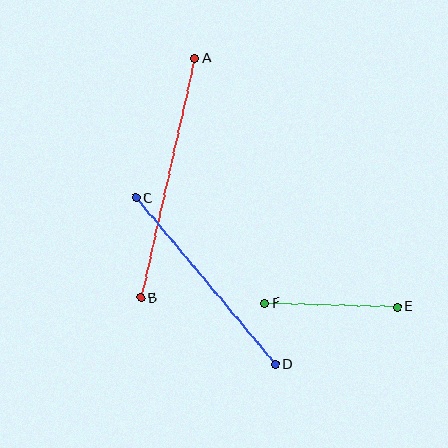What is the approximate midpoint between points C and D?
The midpoint is at approximately (205, 281) pixels.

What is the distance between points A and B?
The distance is approximately 246 pixels.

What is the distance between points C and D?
The distance is approximately 217 pixels.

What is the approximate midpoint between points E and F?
The midpoint is at approximately (331, 305) pixels.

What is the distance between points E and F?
The distance is approximately 133 pixels.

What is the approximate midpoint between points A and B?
The midpoint is at approximately (168, 178) pixels.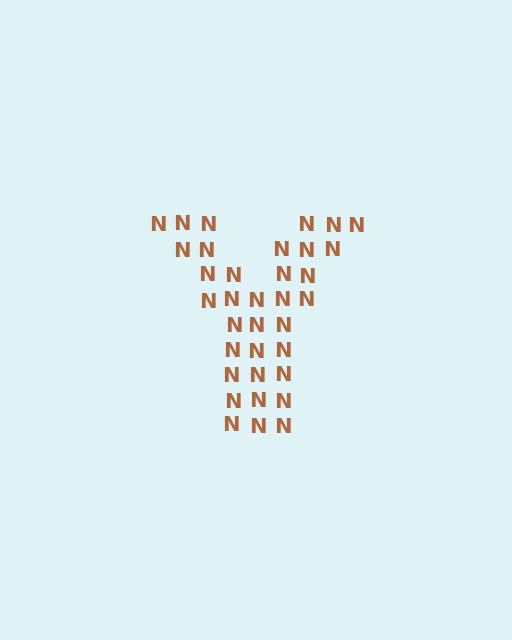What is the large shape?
The large shape is the letter Y.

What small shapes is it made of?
It is made of small letter N's.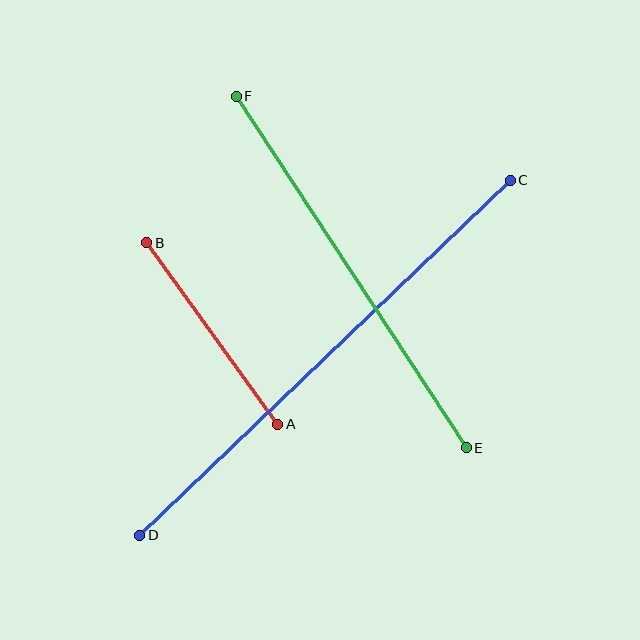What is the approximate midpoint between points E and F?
The midpoint is at approximately (351, 272) pixels.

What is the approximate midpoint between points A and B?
The midpoint is at approximately (212, 334) pixels.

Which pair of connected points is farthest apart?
Points C and D are farthest apart.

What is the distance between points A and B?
The distance is approximately 224 pixels.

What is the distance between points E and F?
The distance is approximately 420 pixels.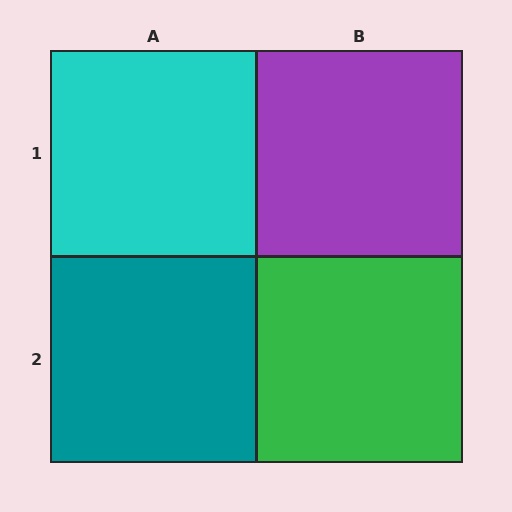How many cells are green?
1 cell is green.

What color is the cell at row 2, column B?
Green.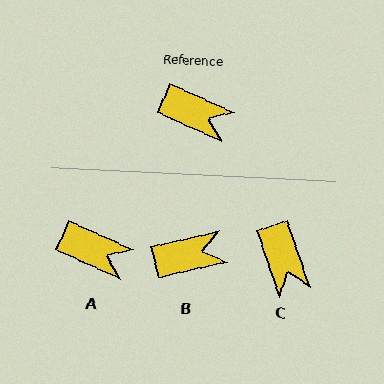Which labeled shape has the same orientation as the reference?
A.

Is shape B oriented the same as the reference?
No, it is off by about 37 degrees.